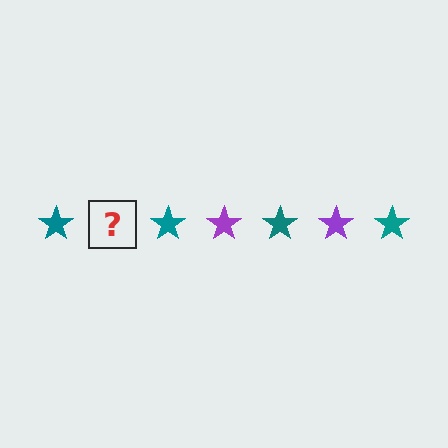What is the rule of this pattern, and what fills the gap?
The rule is that the pattern cycles through teal, purple stars. The gap should be filled with a purple star.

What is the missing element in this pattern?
The missing element is a purple star.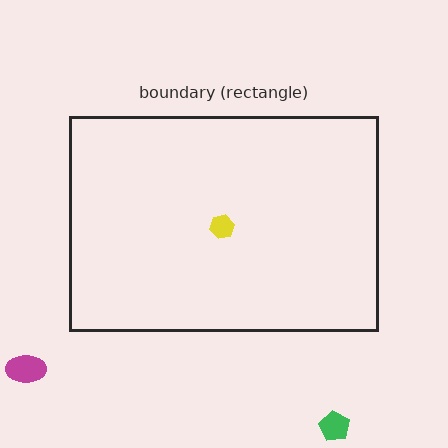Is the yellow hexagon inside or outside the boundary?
Inside.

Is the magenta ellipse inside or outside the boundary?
Outside.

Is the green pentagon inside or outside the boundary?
Outside.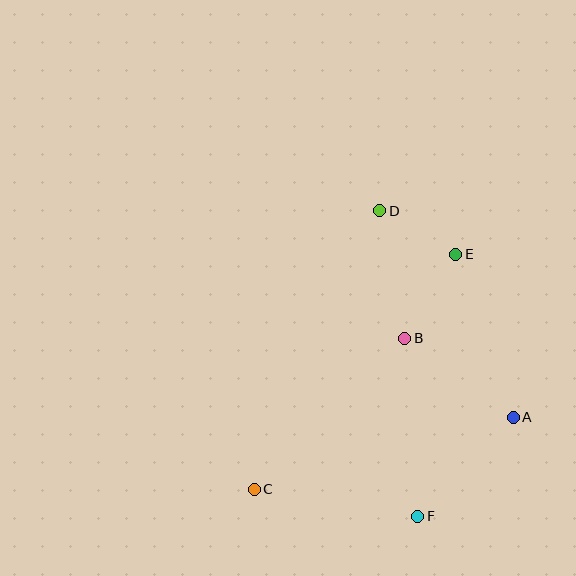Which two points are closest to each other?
Points D and E are closest to each other.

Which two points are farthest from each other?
Points C and E are farthest from each other.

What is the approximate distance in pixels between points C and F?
The distance between C and F is approximately 166 pixels.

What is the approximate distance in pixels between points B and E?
The distance between B and E is approximately 99 pixels.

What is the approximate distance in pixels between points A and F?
The distance between A and F is approximately 137 pixels.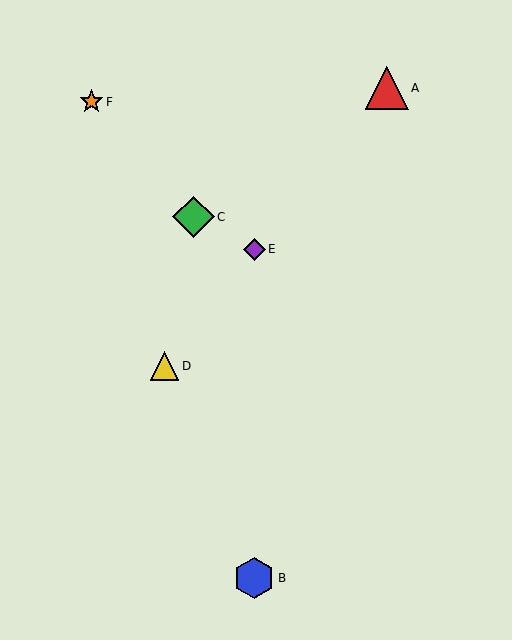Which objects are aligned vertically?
Objects B, E are aligned vertically.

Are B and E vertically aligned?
Yes, both are at x≈254.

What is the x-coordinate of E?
Object E is at x≈254.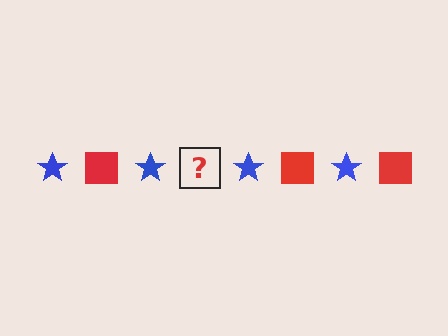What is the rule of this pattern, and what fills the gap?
The rule is that the pattern alternates between blue star and red square. The gap should be filled with a red square.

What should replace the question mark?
The question mark should be replaced with a red square.